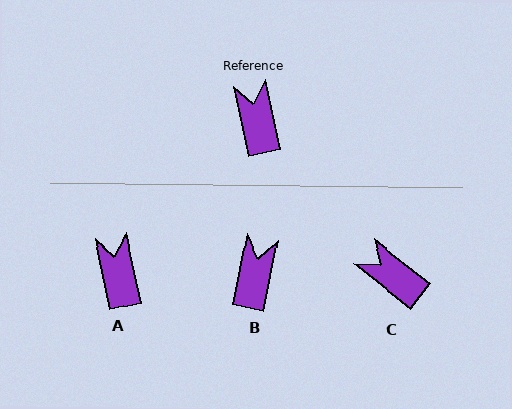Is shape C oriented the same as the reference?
No, it is off by about 40 degrees.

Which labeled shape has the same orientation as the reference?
A.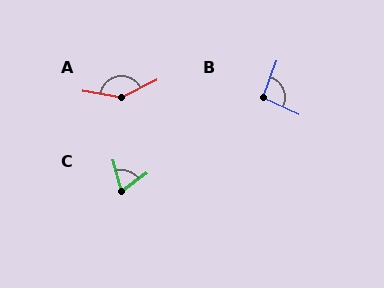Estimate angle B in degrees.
Approximately 94 degrees.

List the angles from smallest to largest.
C (68°), B (94°), A (145°).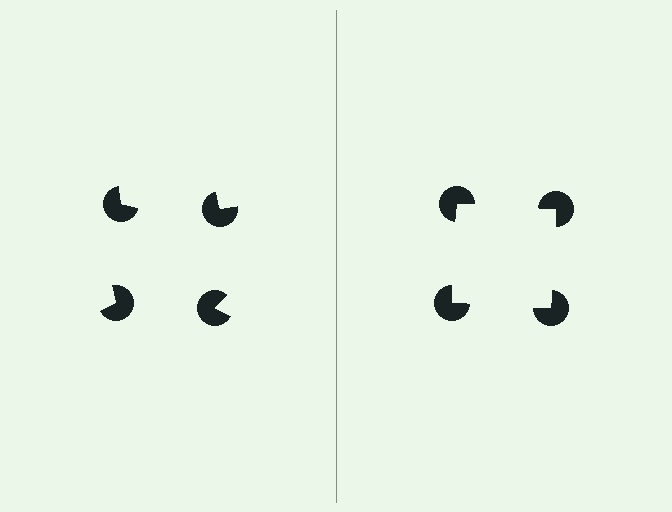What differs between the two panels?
The pac-man discs are positioned identically on both sides; only the wedge orientations differ. On the right they align to a square; on the left they are misaligned.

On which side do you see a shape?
An illusory square appears on the right side. On the left side the wedge cuts are rotated, so no coherent shape forms.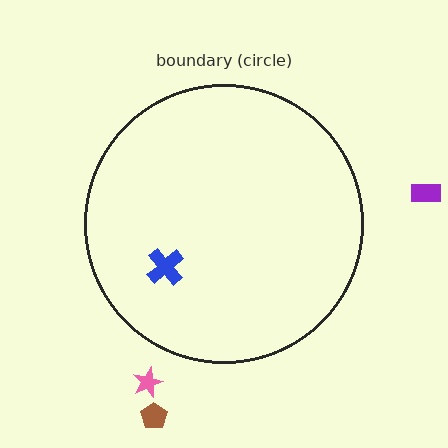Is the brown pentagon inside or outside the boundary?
Outside.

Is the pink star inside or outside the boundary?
Outside.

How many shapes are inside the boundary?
1 inside, 3 outside.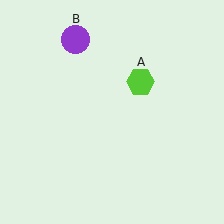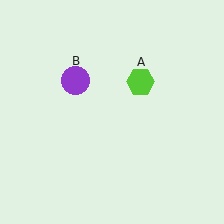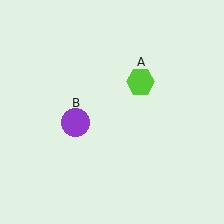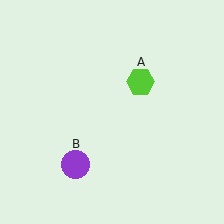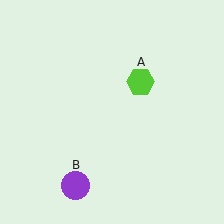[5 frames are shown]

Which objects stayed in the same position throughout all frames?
Lime hexagon (object A) remained stationary.